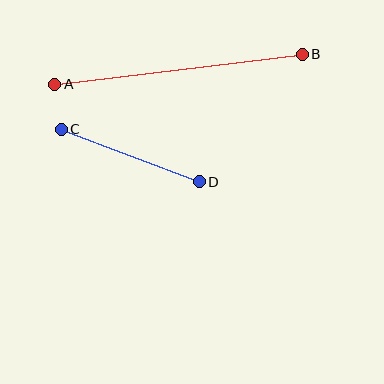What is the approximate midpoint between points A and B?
The midpoint is at approximately (178, 69) pixels.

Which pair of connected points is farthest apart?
Points A and B are farthest apart.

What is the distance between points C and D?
The distance is approximately 148 pixels.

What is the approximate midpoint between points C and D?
The midpoint is at approximately (130, 155) pixels.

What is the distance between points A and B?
The distance is approximately 249 pixels.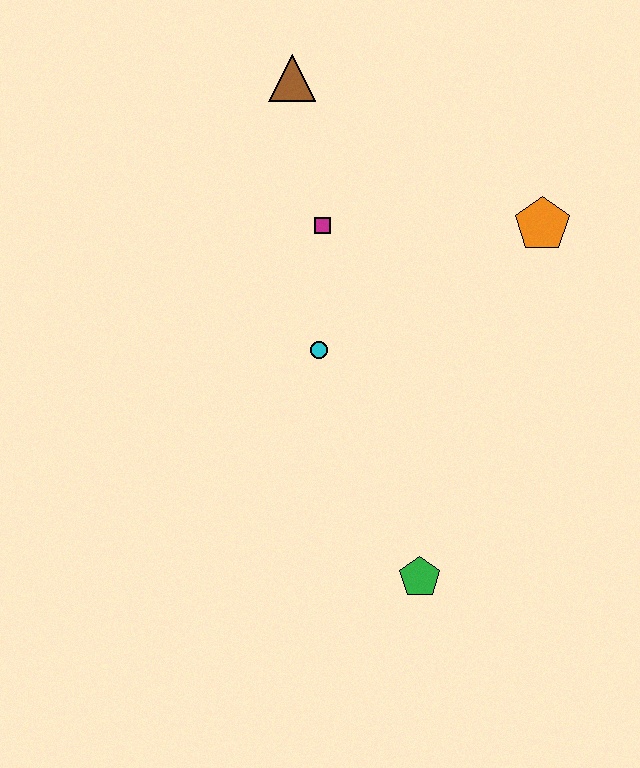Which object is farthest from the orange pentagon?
The green pentagon is farthest from the orange pentagon.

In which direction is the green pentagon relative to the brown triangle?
The green pentagon is below the brown triangle.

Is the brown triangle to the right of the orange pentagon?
No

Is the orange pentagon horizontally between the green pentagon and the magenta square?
No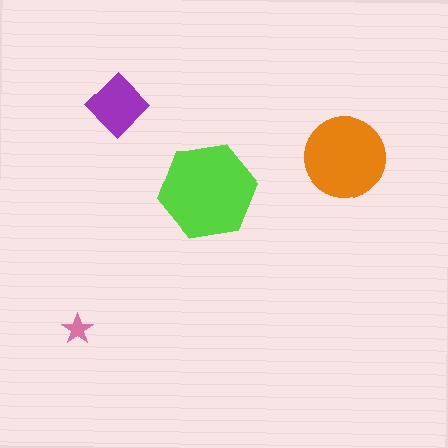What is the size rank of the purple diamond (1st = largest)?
3rd.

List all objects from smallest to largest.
The pink star, the purple diamond, the orange circle, the lime hexagon.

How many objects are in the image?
There are 4 objects in the image.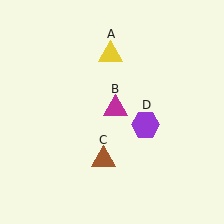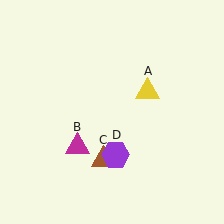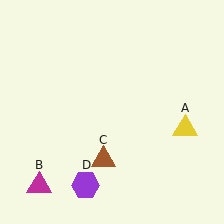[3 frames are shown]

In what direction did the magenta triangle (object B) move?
The magenta triangle (object B) moved down and to the left.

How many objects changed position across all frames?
3 objects changed position: yellow triangle (object A), magenta triangle (object B), purple hexagon (object D).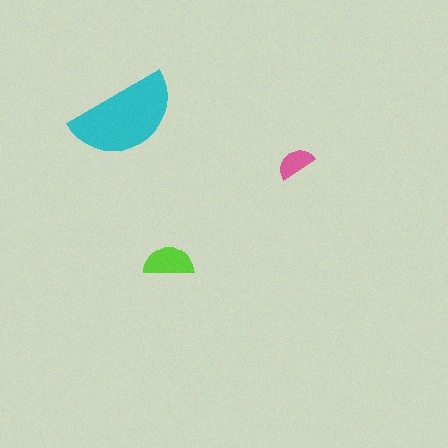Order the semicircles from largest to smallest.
the cyan one, the lime one, the pink one.